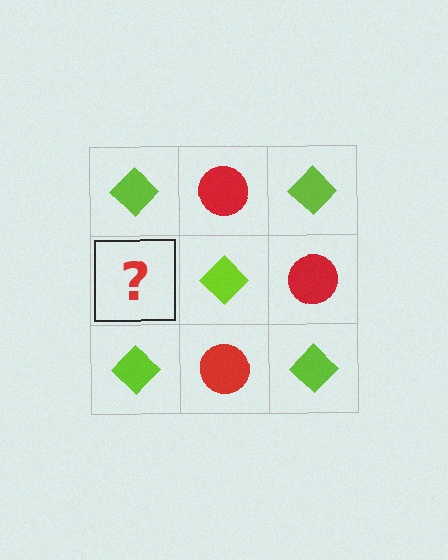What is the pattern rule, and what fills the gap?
The rule is that it alternates lime diamond and red circle in a checkerboard pattern. The gap should be filled with a red circle.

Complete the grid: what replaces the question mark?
The question mark should be replaced with a red circle.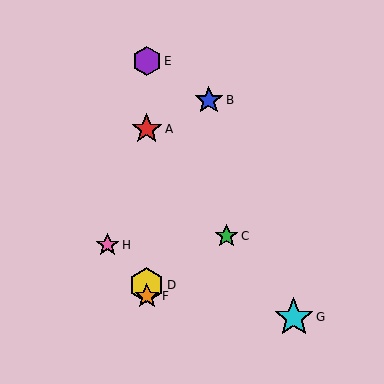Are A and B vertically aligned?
No, A is at x≈147 and B is at x≈209.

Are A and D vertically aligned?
Yes, both are at x≈147.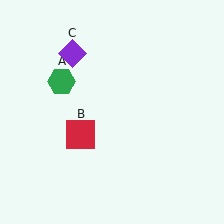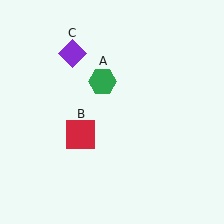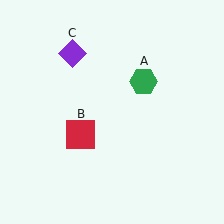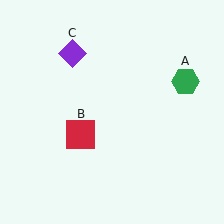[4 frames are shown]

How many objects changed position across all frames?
1 object changed position: green hexagon (object A).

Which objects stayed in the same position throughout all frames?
Red square (object B) and purple diamond (object C) remained stationary.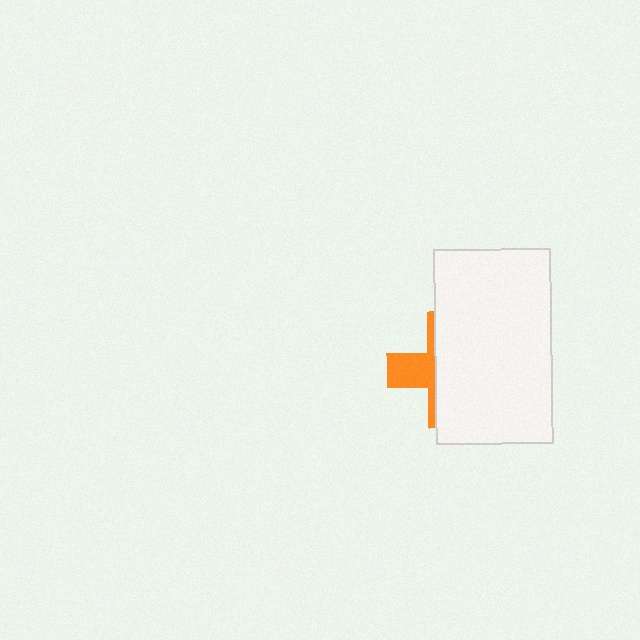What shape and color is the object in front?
The object in front is a white rectangle.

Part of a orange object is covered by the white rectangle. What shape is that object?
It is a cross.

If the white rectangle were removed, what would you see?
You would see the complete orange cross.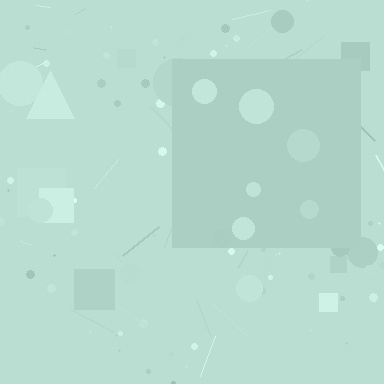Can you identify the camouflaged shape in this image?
The camouflaged shape is a square.